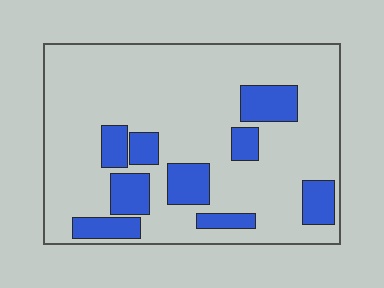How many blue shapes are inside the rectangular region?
9.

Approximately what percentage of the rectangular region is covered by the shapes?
Approximately 20%.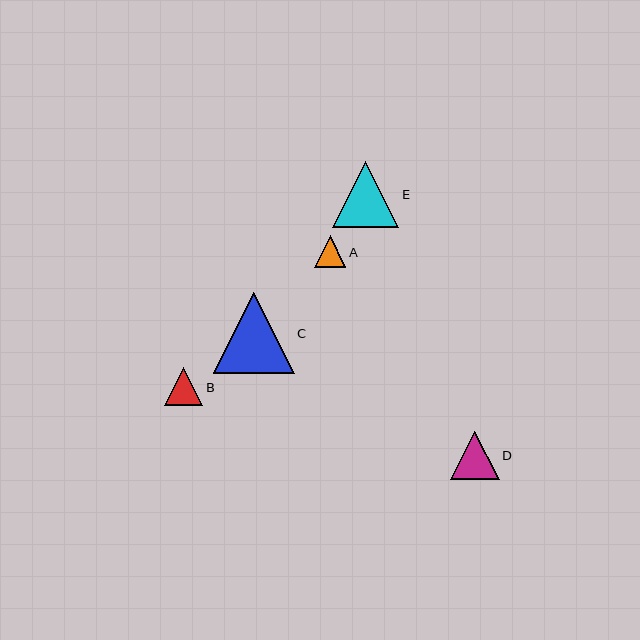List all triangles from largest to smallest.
From largest to smallest: C, E, D, B, A.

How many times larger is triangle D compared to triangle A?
Triangle D is approximately 1.5 times the size of triangle A.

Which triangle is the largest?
Triangle C is the largest with a size of approximately 81 pixels.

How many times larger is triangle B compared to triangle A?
Triangle B is approximately 1.2 times the size of triangle A.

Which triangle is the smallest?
Triangle A is the smallest with a size of approximately 31 pixels.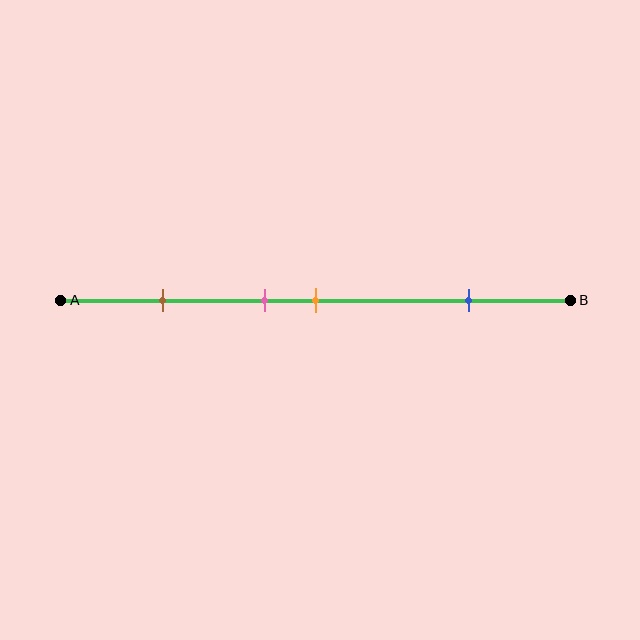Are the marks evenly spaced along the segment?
No, the marks are not evenly spaced.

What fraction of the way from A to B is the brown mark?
The brown mark is approximately 20% (0.2) of the way from A to B.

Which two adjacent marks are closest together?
The pink and orange marks are the closest adjacent pair.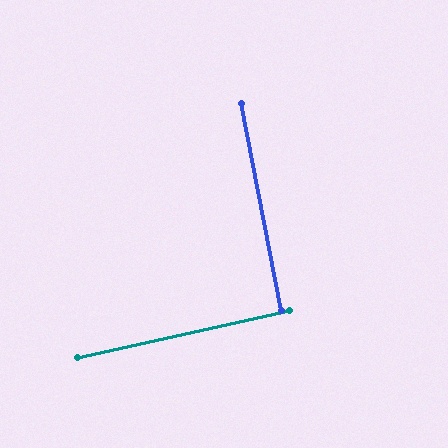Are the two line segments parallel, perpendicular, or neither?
Perpendicular — they meet at approximately 88°.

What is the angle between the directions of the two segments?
Approximately 88 degrees.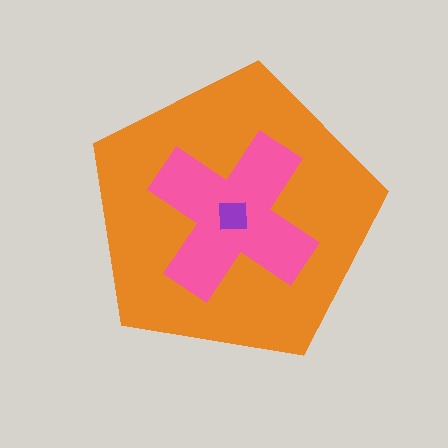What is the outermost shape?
The orange pentagon.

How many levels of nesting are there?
3.